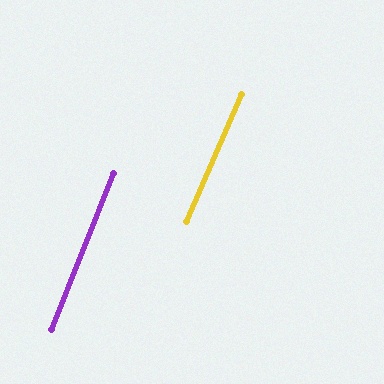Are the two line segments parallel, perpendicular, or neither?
Parallel — their directions differ by only 1.7°.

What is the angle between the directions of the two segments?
Approximately 2 degrees.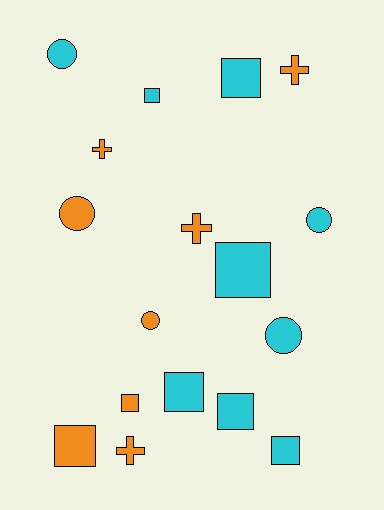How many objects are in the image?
There are 17 objects.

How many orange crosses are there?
There are 4 orange crosses.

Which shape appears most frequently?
Square, with 8 objects.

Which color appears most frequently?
Cyan, with 9 objects.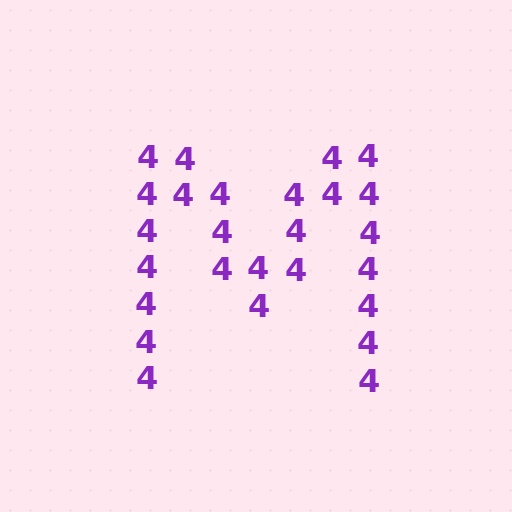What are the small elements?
The small elements are digit 4's.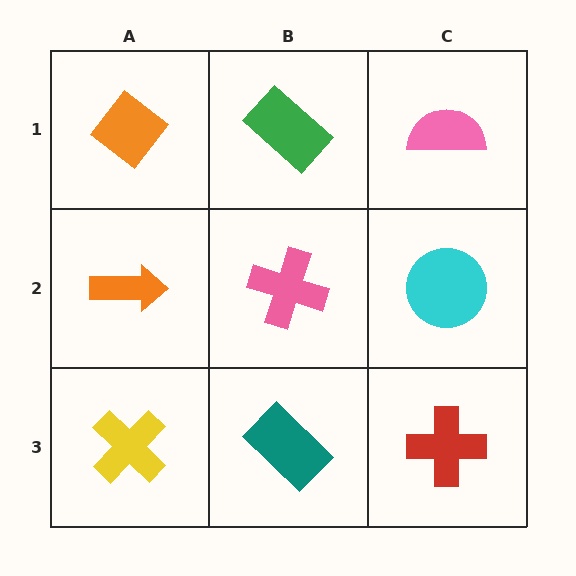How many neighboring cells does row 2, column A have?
3.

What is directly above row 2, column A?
An orange diamond.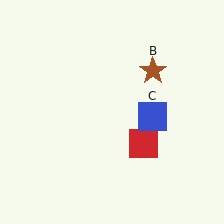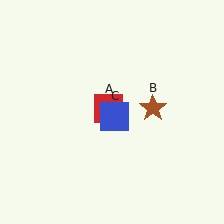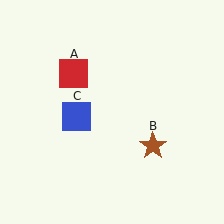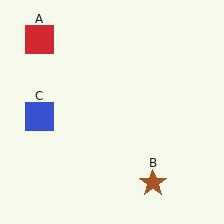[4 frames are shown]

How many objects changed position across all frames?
3 objects changed position: red square (object A), brown star (object B), blue square (object C).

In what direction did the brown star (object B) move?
The brown star (object B) moved down.